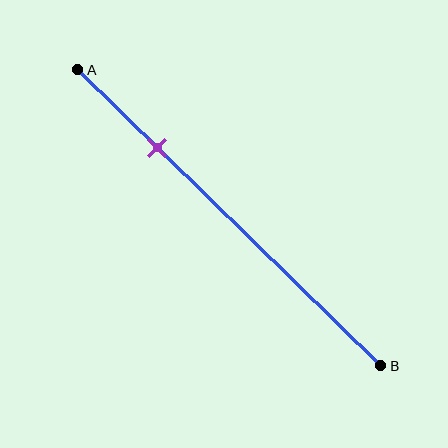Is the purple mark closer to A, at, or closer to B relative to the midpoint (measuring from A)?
The purple mark is closer to point A than the midpoint of segment AB.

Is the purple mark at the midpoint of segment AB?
No, the mark is at about 25% from A, not at the 50% midpoint.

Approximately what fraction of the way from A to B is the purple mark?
The purple mark is approximately 25% of the way from A to B.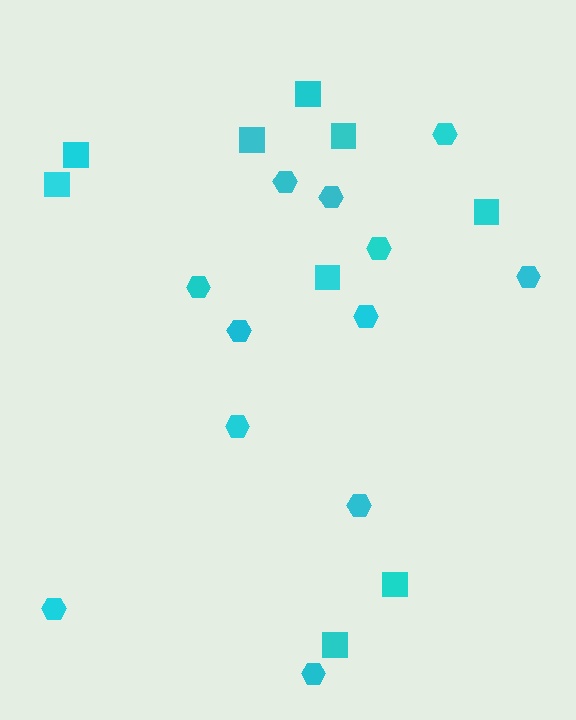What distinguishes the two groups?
There are 2 groups: one group of squares (9) and one group of hexagons (12).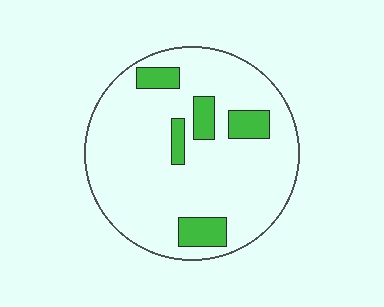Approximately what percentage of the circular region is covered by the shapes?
Approximately 15%.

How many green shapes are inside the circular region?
5.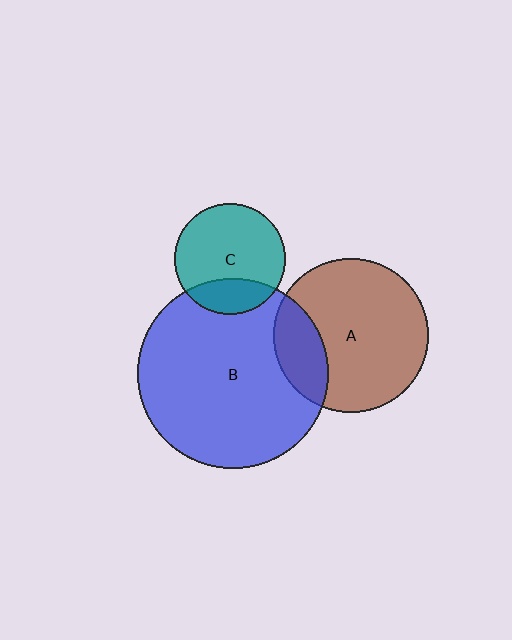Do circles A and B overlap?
Yes.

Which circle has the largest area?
Circle B (blue).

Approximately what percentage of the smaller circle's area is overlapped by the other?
Approximately 20%.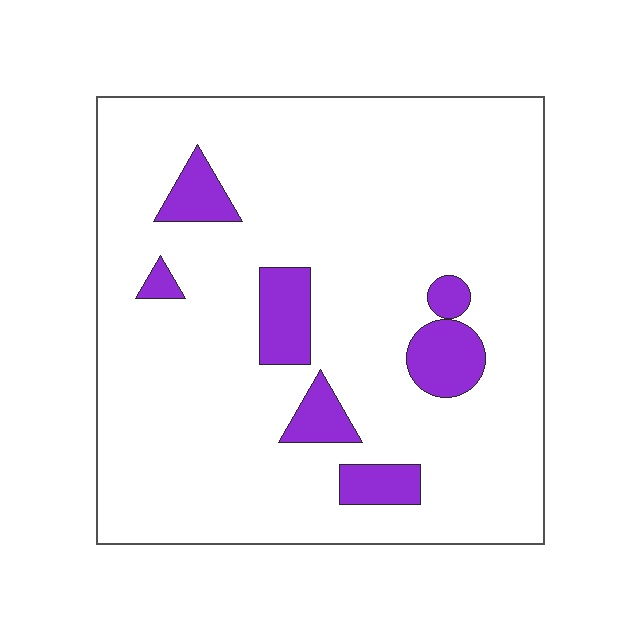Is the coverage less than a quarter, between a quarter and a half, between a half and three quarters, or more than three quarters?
Less than a quarter.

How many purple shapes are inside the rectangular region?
7.